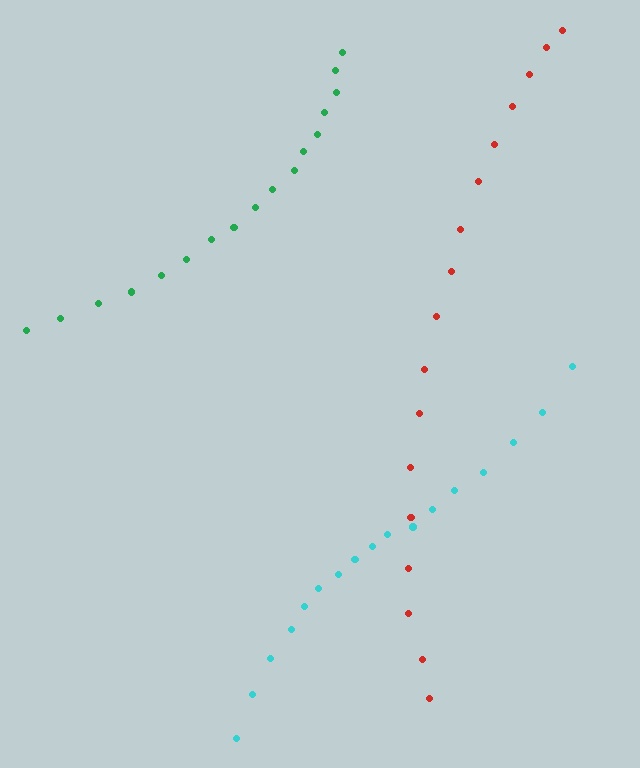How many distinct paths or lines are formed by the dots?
There are 3 distinct paths.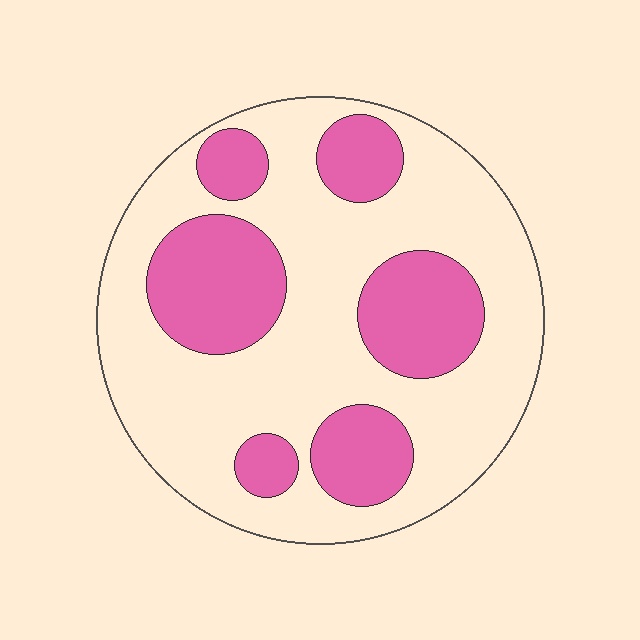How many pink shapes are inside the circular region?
6.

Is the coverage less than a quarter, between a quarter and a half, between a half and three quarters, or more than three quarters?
Between a quarter and a half.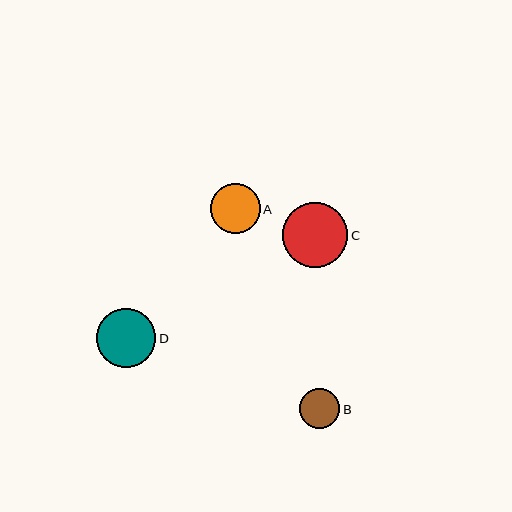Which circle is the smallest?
Circle B is the smallest with a size of approximately 40 pixels.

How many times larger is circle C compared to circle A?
Circle C is approximately 1.3 times the size of circle A.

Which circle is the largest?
Circle C is the largest with a size of approximately 65 pixels.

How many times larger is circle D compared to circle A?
Circle D is approximately 1.2 times the size of circle A.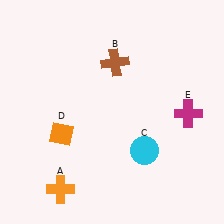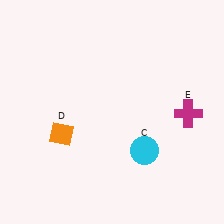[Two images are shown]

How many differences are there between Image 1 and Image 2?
There are 2 differences between the two images.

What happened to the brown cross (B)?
The brown cross (B) was removed in Image 2. It was in the top-right area of Image 1.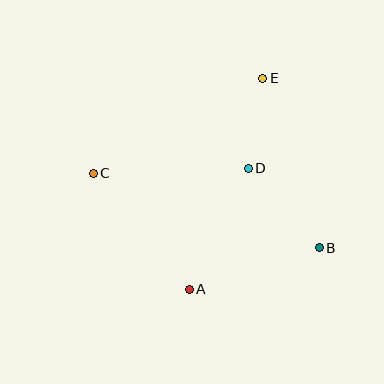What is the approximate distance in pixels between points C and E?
The distance between C and E is approximately 195 pixels.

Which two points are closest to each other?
Points D and E are closest to each other.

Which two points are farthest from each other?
Points B and C are farthest from each other.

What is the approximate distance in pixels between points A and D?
The distance between A and D is approximately 135 pixels.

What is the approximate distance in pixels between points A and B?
The distance between A and B is approximately 137 pixels.